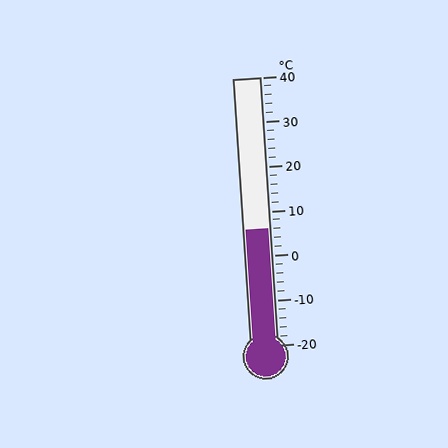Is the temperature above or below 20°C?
The temperature is below 20°C.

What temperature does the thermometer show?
The thermometer shows approximately 6°C.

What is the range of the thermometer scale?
The thermometer scale ranges from -20°C to 40°C.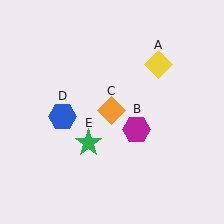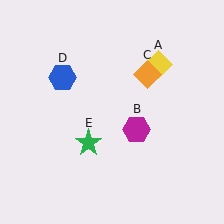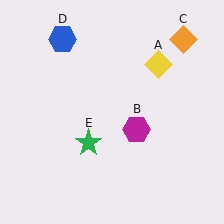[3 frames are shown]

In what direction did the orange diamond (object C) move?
The orange diamond (object C) moved up and to the right.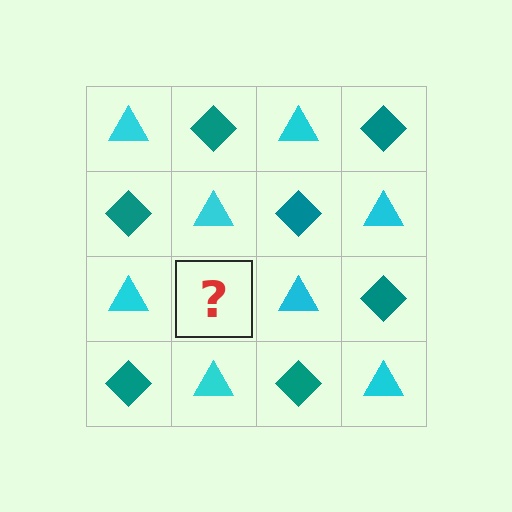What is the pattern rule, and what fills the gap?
The rule is that it alternates cyan triangle and teal diamond in a checkerboard pattern. The gap should be filled with a teal diamond.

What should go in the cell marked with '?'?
The missing cell should contain a teal diamond.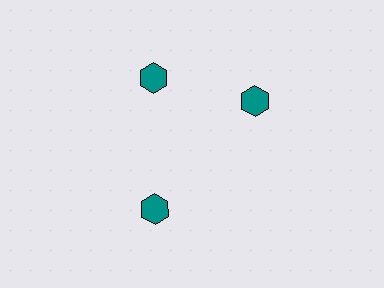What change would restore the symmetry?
The symmetry would be restored by rotating it back into even spacing with its neighbors so that all 3 hexagons sit at equal angles and equal distance from the center.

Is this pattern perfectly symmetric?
No. The 3 teal hexagons are arranged in a ring, but one element near the 3 o'clock position is rotated out of alignment along the ring, breaking the 3-fold rotational symmetry.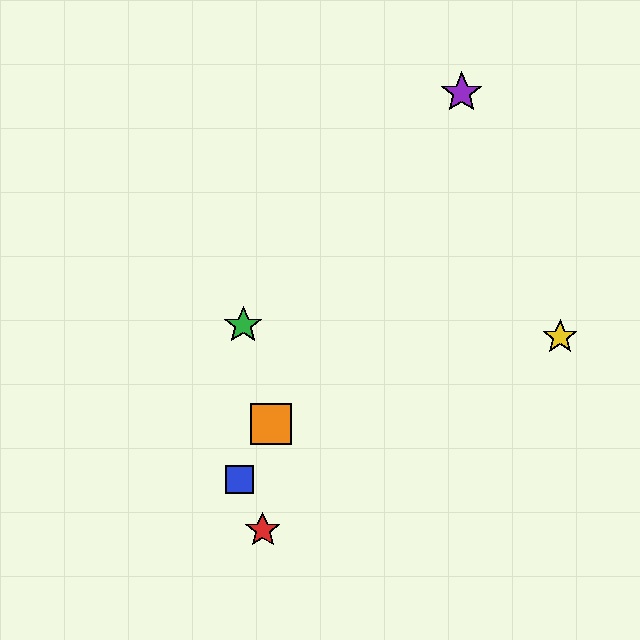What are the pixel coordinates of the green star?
The green star is at (243, 325).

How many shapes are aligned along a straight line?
3 shapes (the blue square, the purple star, the orange square) are aligned along a straight line.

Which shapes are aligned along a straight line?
The blue square, the purple star, the orange square are aligned along a straight line.